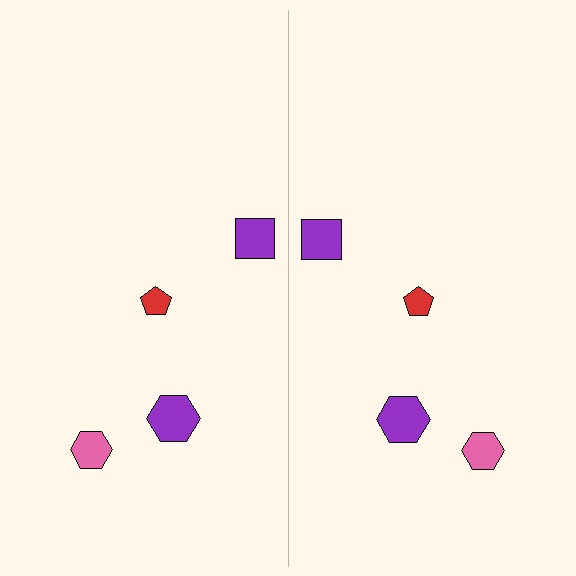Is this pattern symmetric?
Yes, this pattern has bilateral (reflection) symmetry.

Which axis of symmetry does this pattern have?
The pattern has a vertical axis of symmetry running through the center of the image.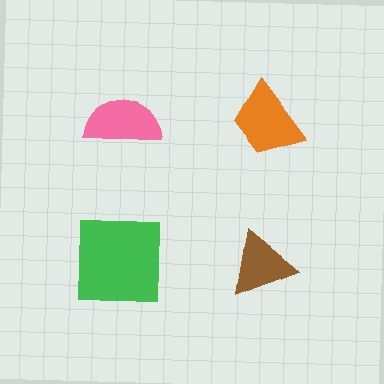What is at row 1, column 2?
An orange trapezoid.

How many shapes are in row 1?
2 shapes.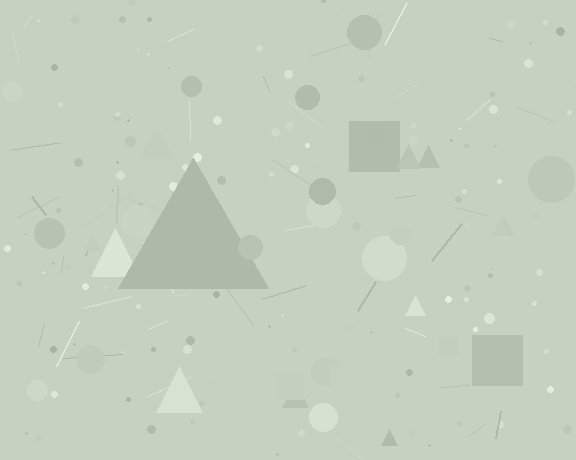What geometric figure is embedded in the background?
A triangle is embedded in the background.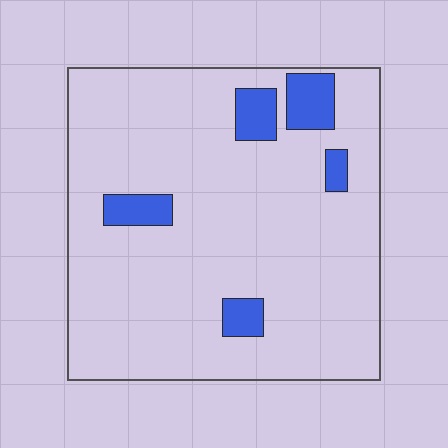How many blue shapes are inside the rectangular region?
5.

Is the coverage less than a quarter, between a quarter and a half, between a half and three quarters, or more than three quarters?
Less than a quarter.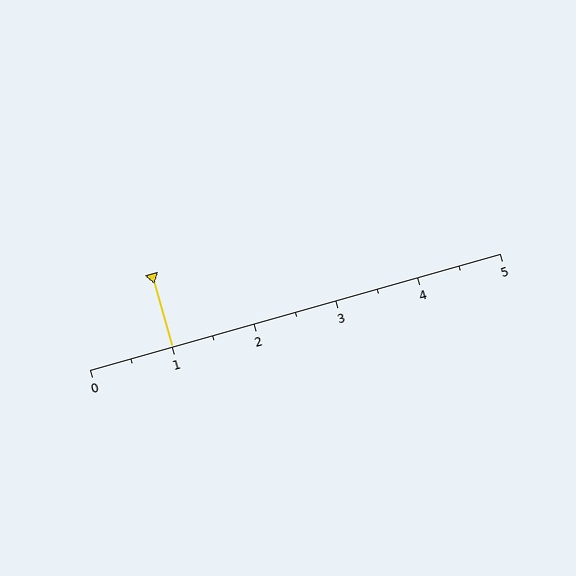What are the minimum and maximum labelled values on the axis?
The axis runs from 0 to 5.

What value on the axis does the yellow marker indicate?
The marker indicates approximately 1.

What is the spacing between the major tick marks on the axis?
The major ticks are spaced 1 apart.